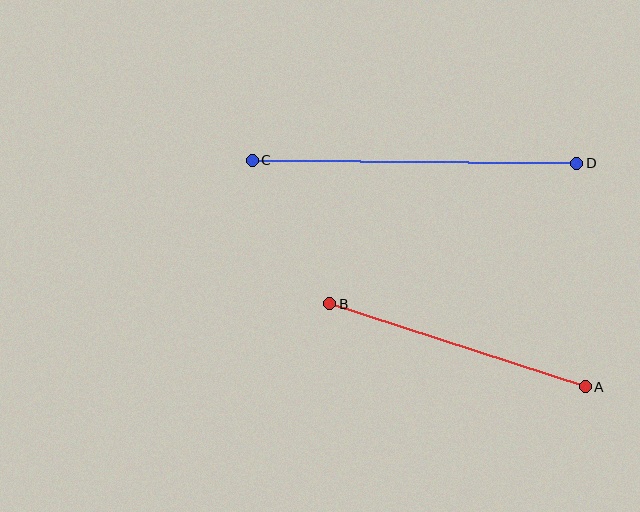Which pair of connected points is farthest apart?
Points C and D are farthest apart.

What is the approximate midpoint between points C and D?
The midpoint is at approximately (414, 162) pixels.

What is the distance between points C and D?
The distance is approximately 324 pixels.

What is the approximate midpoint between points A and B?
The midpoint is at approximately (458, 345) pixels.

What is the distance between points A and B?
The distance is approximately 269 pixels.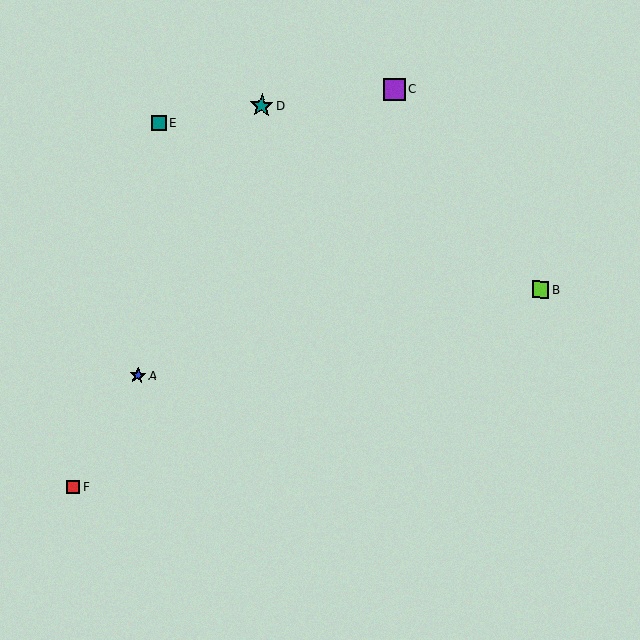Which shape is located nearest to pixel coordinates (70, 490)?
The red square (labeled F) at (73, 487) is nearest to that location.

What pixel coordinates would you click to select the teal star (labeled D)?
Click at (262, 106) to select the teal star D.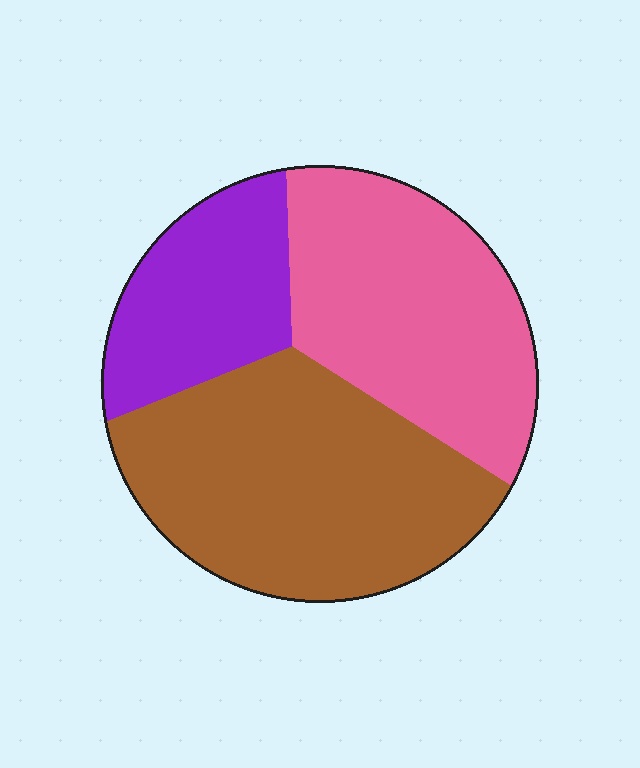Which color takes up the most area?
Brown, at roughly 45%.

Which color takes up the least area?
Purple, at roughly 20%.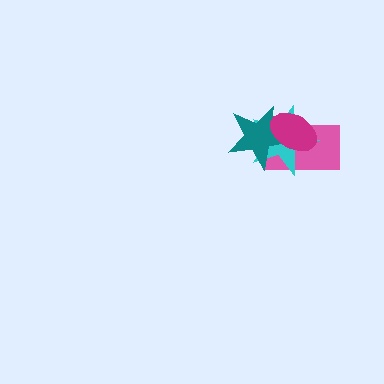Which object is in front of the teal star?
The magenta ellipse is in front of the teal star.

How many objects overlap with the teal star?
3 objects overlap with the teal star.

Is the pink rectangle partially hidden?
Yes, it is partially covered by another shape.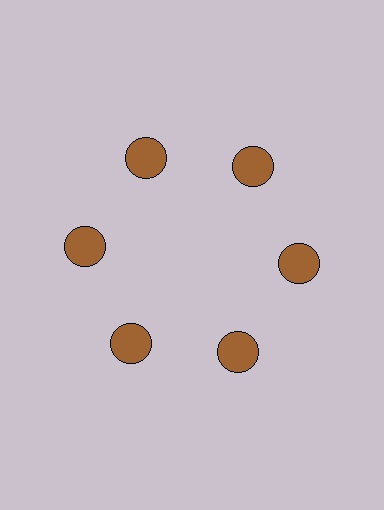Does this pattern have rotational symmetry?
Yes, this pattern has 6-fold rotational symmetry. It looks the same after rotating 60 degrees around the center.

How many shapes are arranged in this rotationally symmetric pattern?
There are 6 shapes, arranged in 6 groups of 1.